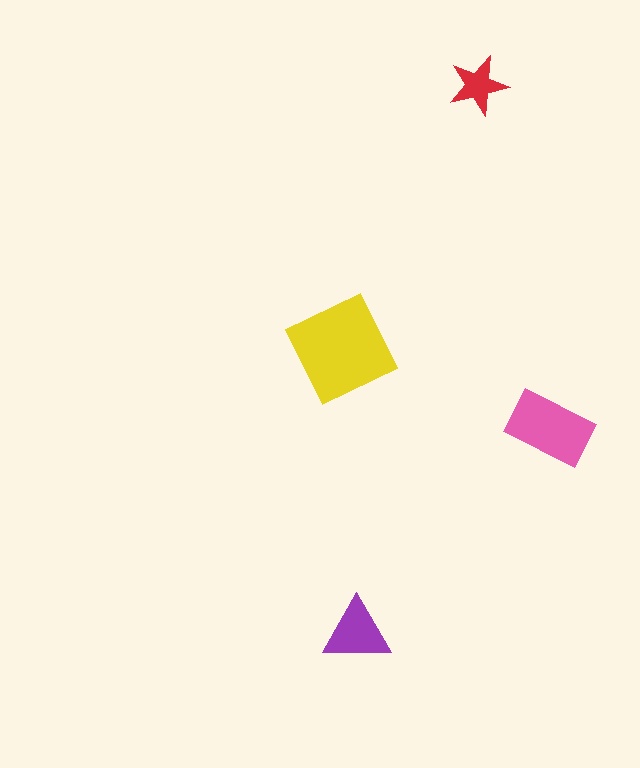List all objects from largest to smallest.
The yellow diamond, the pink rectangle, the purple triangle, the red star.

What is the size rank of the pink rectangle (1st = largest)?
2nd.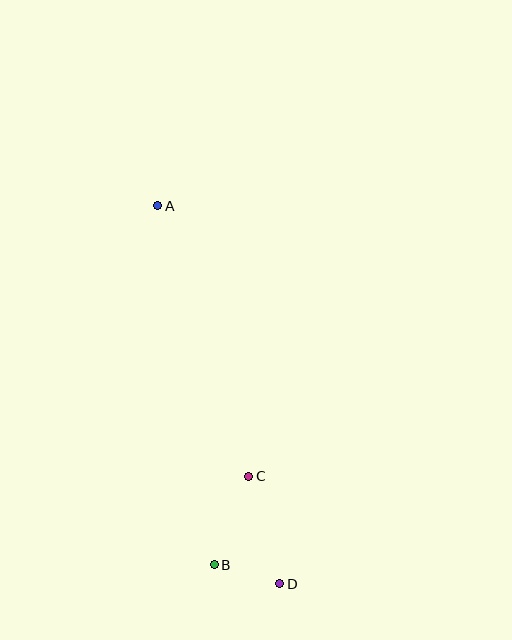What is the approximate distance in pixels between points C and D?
The distance between C and D is approximately 112 pixels.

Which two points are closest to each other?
Points B and D are closest to each other.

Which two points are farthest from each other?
Points A and D are farthest from each other.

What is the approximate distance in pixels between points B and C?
The distance between B and C is approximately 95 pixels.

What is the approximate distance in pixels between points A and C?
The distance between A and C is approximately 286 pixels.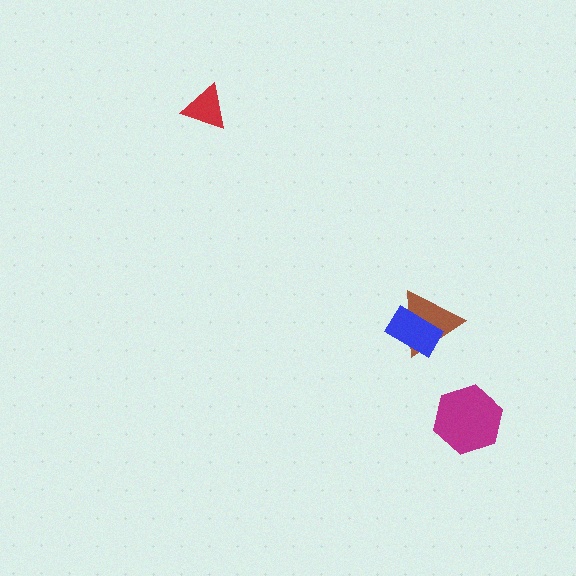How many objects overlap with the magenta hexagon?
0 objects overlap with the magenta hexagon.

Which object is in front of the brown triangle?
The blue rectangle is in front of the brown triangle.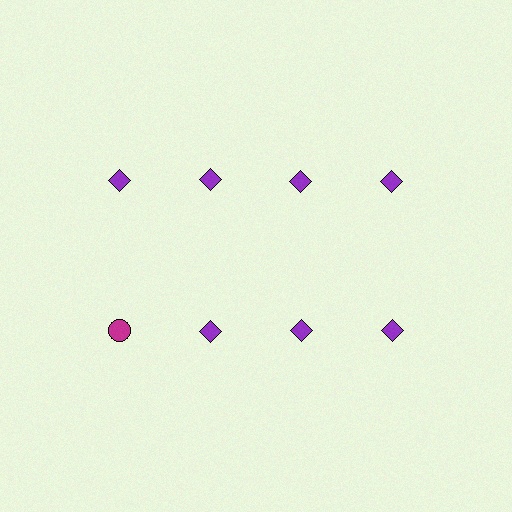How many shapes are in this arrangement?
There are 8 shapes arranged in a grid pattern.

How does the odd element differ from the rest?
It differs in both color (magenta instead of purple) and shape (circle instead of diamond).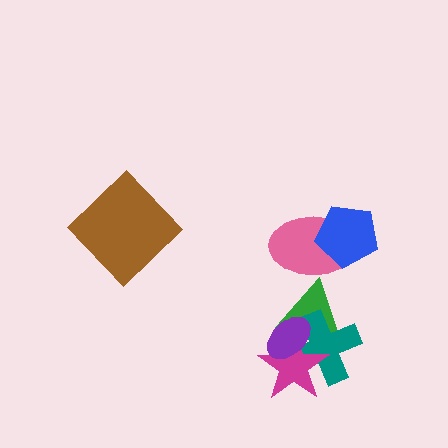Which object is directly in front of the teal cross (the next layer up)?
The magenta star is directly in front of the teal cross.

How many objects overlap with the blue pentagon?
1 object overlaps with the blue pentagon.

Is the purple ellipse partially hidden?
No, no other shape covers it.